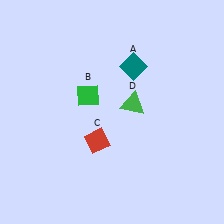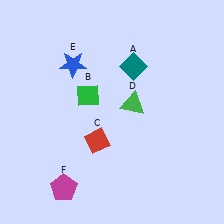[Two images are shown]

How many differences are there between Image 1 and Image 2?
There are 2 differences between the two images.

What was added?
A blue star (E), a magenta pentagon (F) were added in Image 2.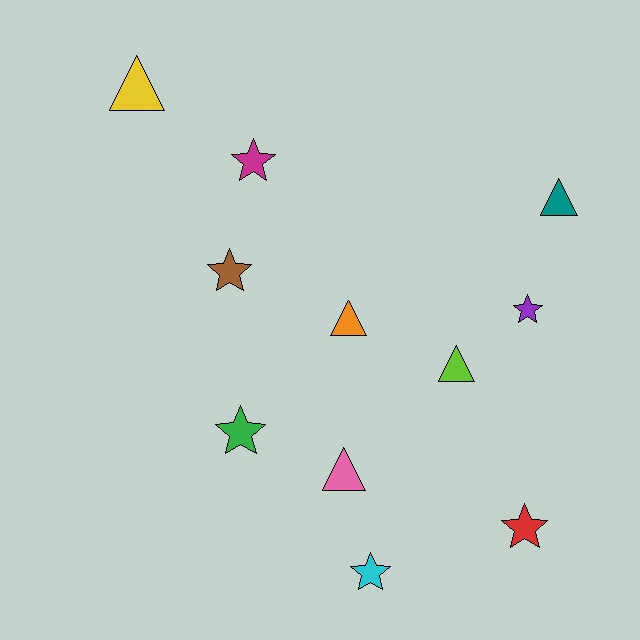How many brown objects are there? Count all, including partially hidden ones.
There is 1 brown object.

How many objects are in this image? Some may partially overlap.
There are 11 objects.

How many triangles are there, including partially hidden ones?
There are 5 triangles.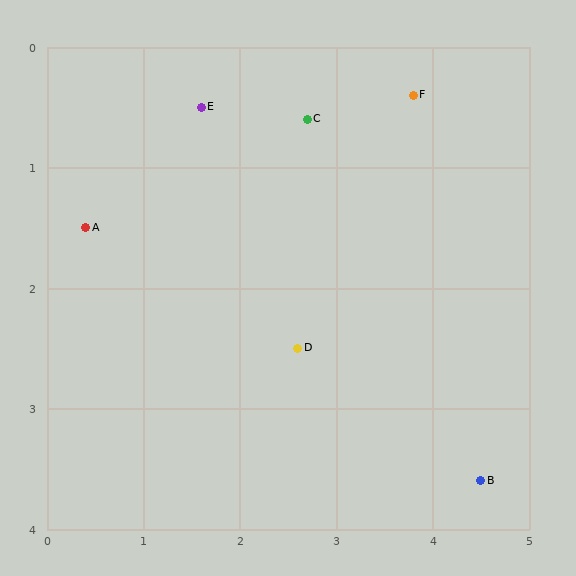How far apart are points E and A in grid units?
Points E and A are about 1.6 grid units apart.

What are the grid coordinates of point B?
Point B is at approximately (4.5, 3.6).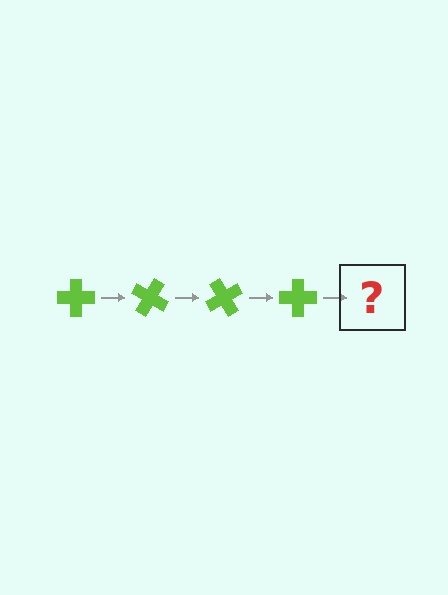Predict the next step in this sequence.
The next step is a lime cross rotated 120 degrees.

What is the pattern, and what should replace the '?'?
The pattern is that the cross rotates 30 degrees each step. The '?' should be a lime cross rotated 120 degrees.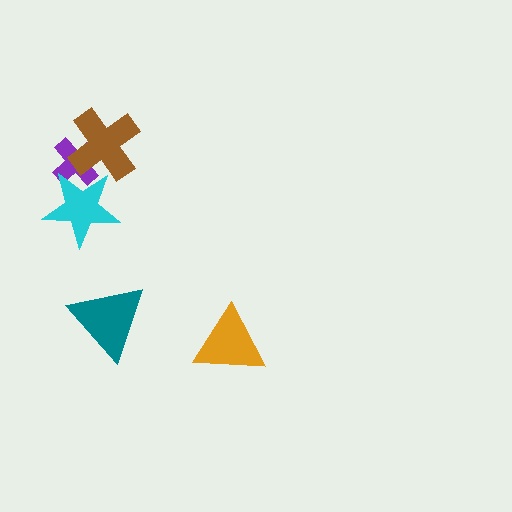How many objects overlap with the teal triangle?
0 objects overlap with the teal triangle.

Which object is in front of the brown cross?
The cyan star is in front of the brown cross.